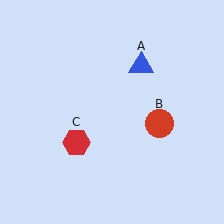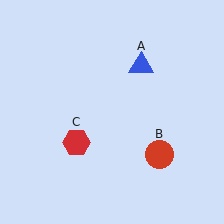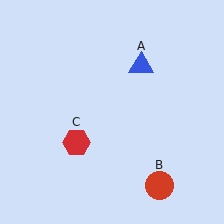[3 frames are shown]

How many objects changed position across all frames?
1 object changed position: red circle (object B).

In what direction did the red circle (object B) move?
The red circle (object B) moved down.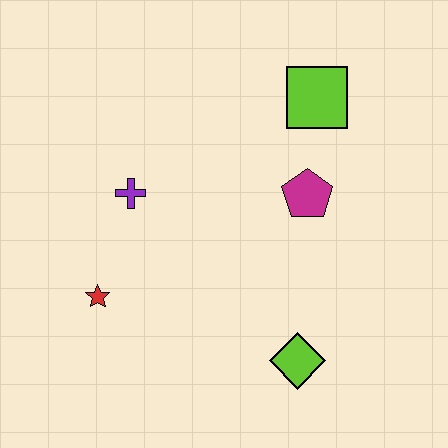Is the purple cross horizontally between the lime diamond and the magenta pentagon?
No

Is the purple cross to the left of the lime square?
Yes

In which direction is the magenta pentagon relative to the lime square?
The magenta pentagon is below the lime square.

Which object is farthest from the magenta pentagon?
The red star is farthest from the magenta pentagon.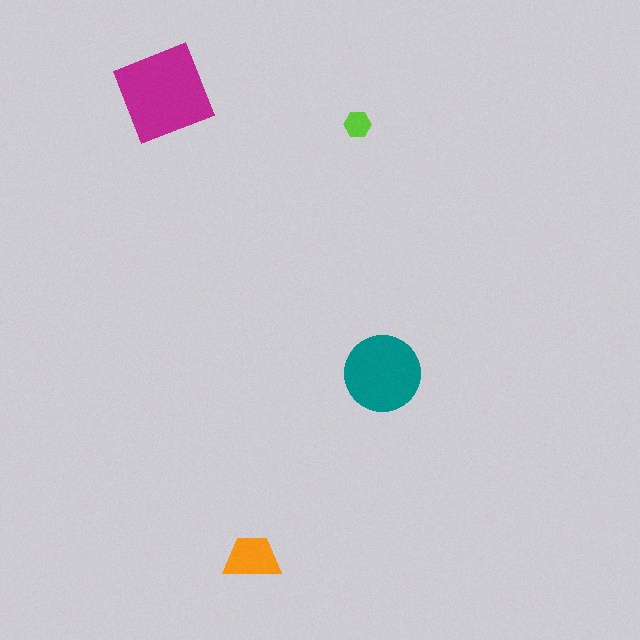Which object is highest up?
The magenta diamond is topmost.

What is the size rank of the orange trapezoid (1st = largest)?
3rd.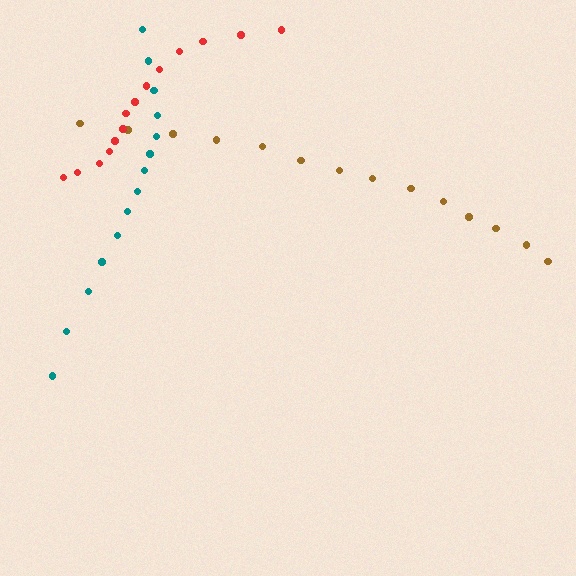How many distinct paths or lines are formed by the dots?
There are 3 distinct paths.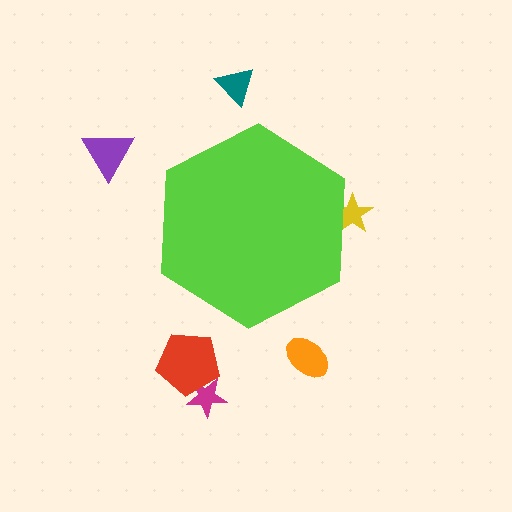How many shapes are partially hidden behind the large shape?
1 shape is partially hidden.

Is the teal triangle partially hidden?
No, the teal triangle is fully visible.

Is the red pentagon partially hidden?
No, the red pentagon is fully visible.